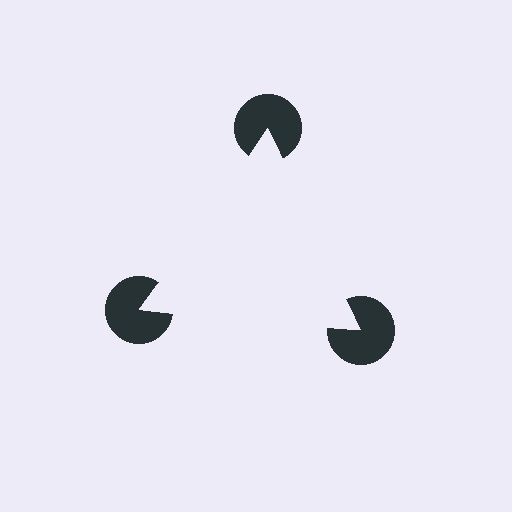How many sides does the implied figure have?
3 sides.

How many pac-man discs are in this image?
There are 3 — one at each vertex of the illusory triangle.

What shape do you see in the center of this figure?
An illusory triangle — its edges are inferred from the aligned wedge cuts in the pac-man discs, not physically drawn.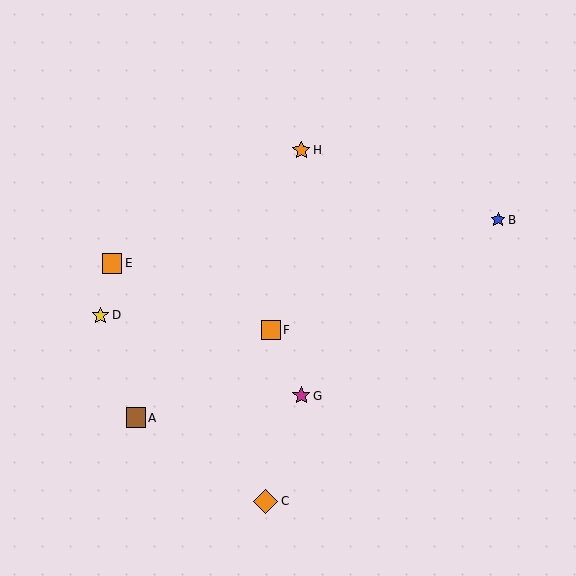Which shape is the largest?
The orange diamond (labeled C) is the largest.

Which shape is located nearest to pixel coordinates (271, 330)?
The orange square (labeled F) at (271, 330) is nearest to that location.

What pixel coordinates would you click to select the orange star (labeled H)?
Click at (301, 150) to select the orange star H.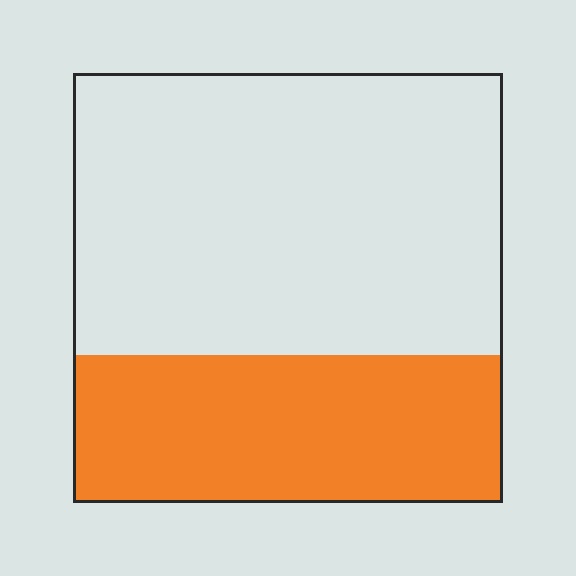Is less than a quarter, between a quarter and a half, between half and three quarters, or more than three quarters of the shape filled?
Between a quarter and a half.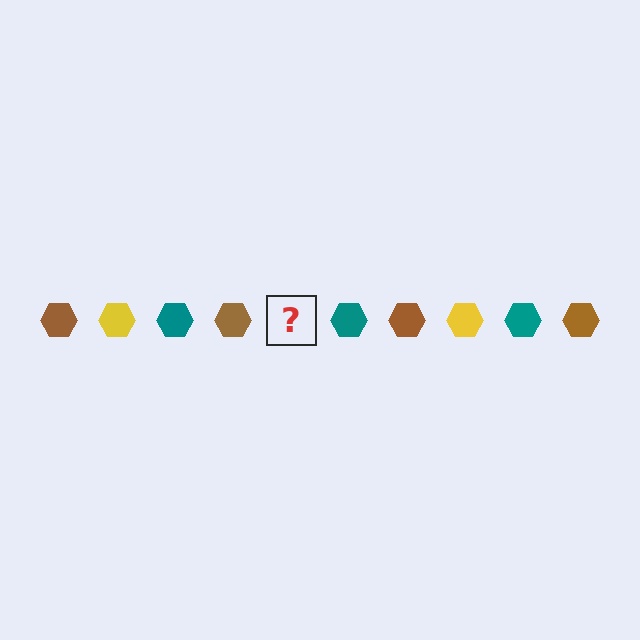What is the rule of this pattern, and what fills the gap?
The rule is that the pattern cycles through brown, yellow, teal hexagons. The gap should be filled with a yellow hexagon.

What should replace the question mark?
The question mark should be replaced with a yellow hexagon.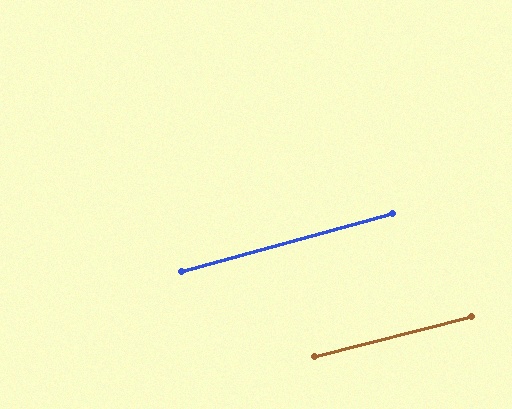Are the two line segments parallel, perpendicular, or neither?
Parallel — their directions differ by only 1.2°.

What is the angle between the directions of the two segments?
Approximately 1 degree.